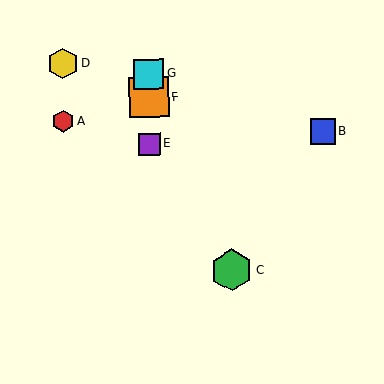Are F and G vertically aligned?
Yes, both are at x≈149.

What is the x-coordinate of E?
Object E is at x≈150.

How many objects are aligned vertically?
3 objects (E, F, G) are aligned vertically.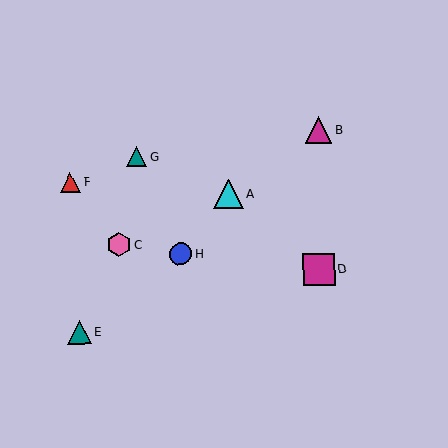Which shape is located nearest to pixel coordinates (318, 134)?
The magenta triangle (labeled B) at (319, 130) is nearest to that location.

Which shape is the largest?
The magenta square (labeled D) is the largest.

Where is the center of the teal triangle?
The center of the teal triangle is at (79, 332).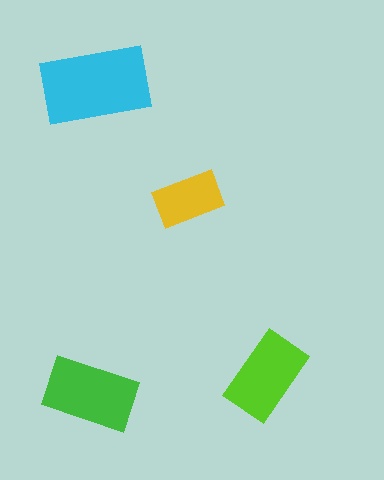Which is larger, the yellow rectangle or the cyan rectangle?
The cyan one.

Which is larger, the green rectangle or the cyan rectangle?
The cyan one.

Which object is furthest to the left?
The green rectangle is leftmost.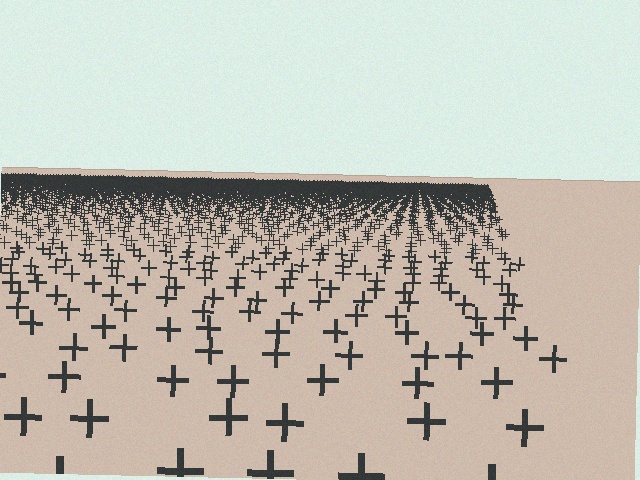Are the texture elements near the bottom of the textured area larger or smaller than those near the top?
Larger. Near the bottom, elements are closer to the viewer and appear at a bigger on-screen size.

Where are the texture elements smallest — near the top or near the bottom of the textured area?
Near the top.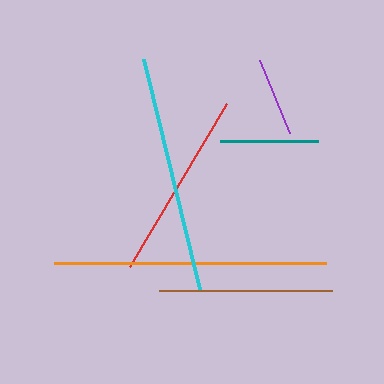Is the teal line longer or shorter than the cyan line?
The cyan line is longer than the teal line.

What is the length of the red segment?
The red segment is approximately 190 pixels long.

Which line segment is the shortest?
The purple line is the shortest at approximately 79 pixels.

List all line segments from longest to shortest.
From longest to shortest: orange, cyan, red, brown, teal, purple.